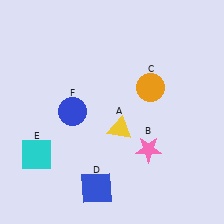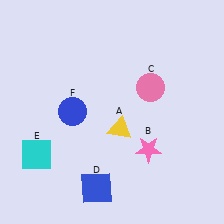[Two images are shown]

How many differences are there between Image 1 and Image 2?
There is 1 difference between the two images.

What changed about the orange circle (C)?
In Image 1, C is orange. In Image 2, it changed to pink.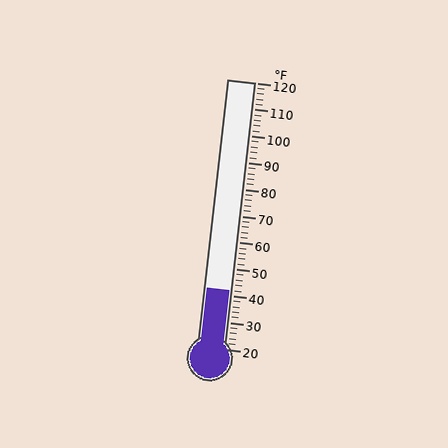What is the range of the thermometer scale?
The thermometer scale ranges from 20°F to 120°F.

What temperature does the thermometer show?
The thermometer shows approximately 42°F.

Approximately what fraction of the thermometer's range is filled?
The thermometer is filled to approximately 20% of its range.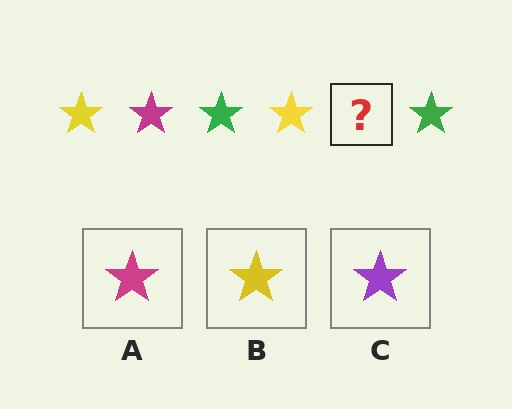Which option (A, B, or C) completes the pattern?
A.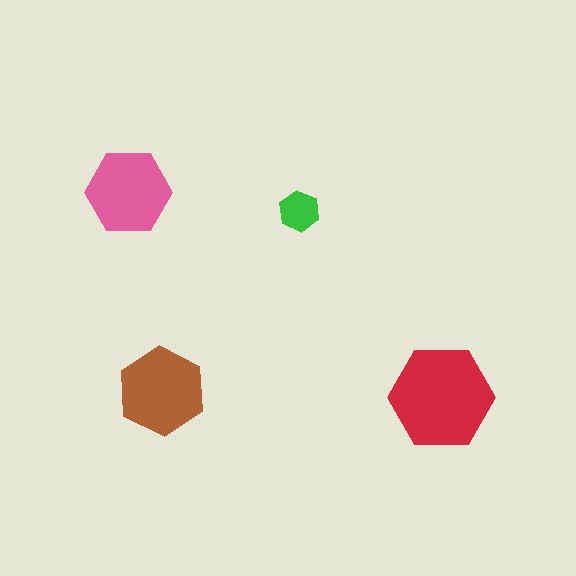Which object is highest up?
The pink hexagon is topmost.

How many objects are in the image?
There are 4 objects in the image.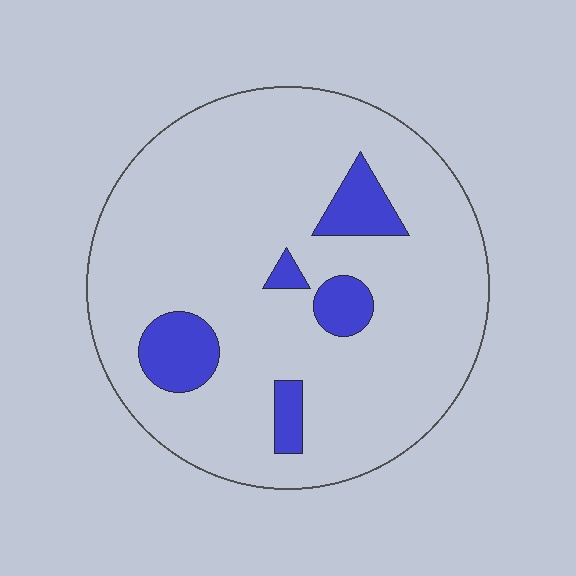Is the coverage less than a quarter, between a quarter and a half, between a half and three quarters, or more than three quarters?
Less than a quarter.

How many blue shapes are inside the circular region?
5.